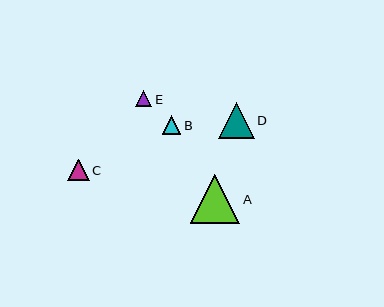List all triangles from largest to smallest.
From largest to smallest: A, D, C, B, E.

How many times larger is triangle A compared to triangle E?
Triangle A is approximately 3.1 times the size of triangle E.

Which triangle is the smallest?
Triangle E is the smallest with a size of approximately 16 pixels.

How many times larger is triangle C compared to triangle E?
Triangle C is approximately 1.4 times the size of triangle E.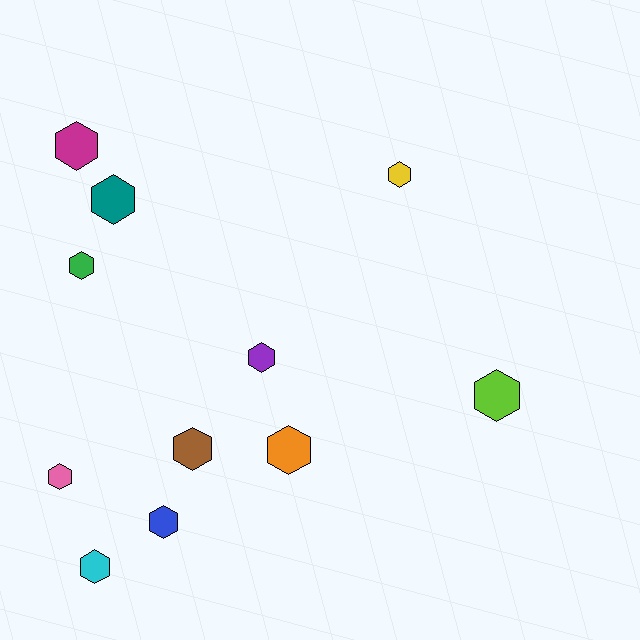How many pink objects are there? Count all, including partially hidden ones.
There is 1 pink object.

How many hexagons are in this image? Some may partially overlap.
There are 11 hexagons.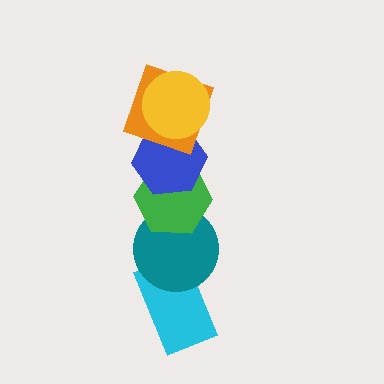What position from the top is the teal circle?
The teal circle is 5th from the top.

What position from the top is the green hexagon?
The green hexagon is 4th from the top.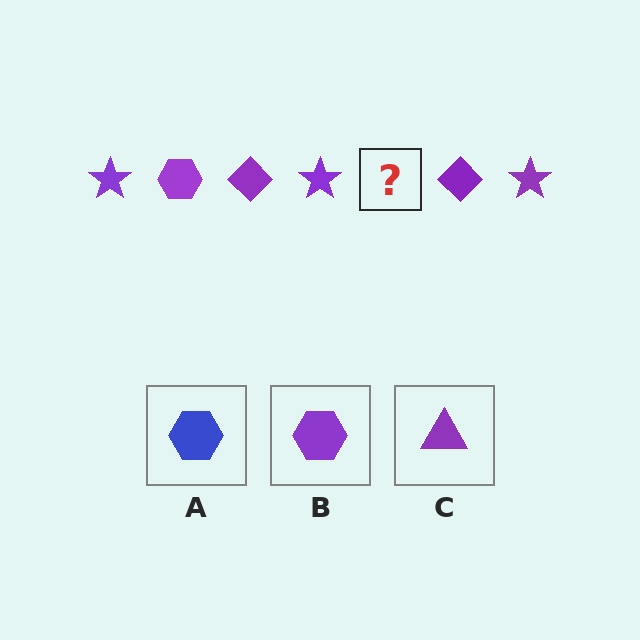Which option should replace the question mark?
Option B.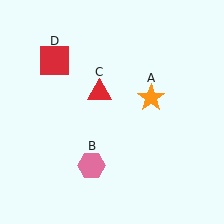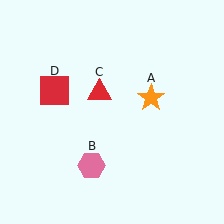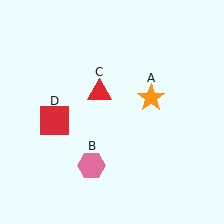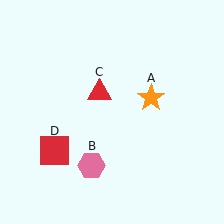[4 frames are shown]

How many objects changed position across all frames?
1 object changed position: red square (object D).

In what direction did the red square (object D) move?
The red square (object D) moved down.